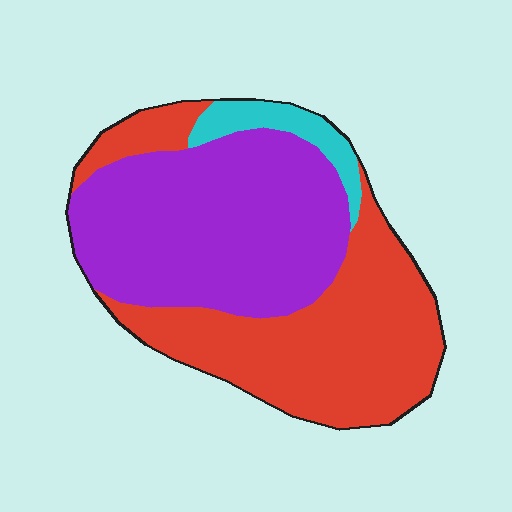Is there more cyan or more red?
Red.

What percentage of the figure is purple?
Purple covers 48% of the figure.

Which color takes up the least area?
Cyan, at roughly 5%.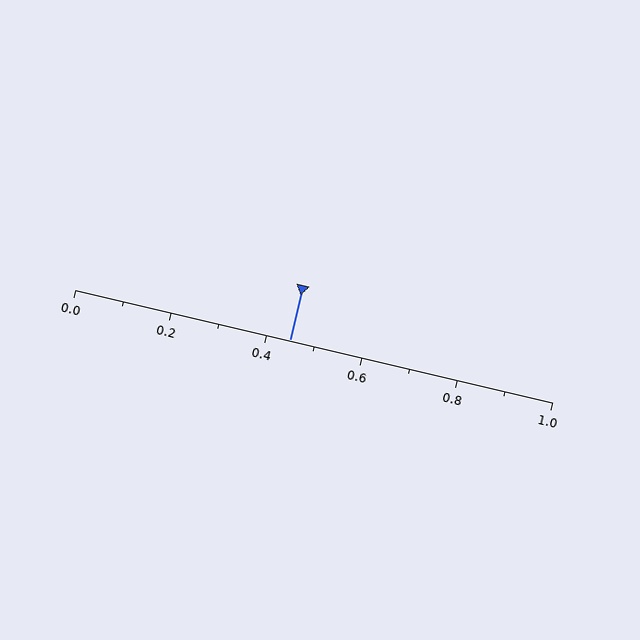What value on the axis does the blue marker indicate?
The marker indicates approximately 0.45.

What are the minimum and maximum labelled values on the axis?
The axis runs from 0.0 to 1.0.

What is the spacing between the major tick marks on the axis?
The major ticks are spaced 0.2 apart.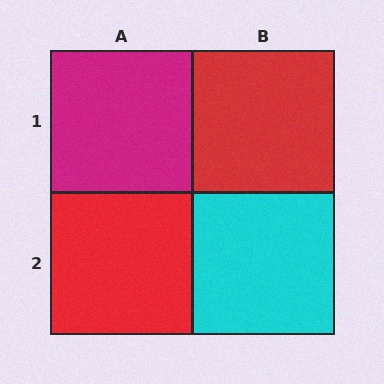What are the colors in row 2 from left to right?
Red, cyan.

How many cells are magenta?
1 cell is magenta.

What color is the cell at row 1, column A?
Magenta.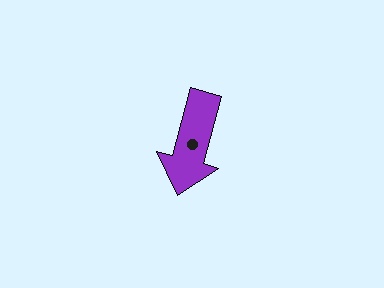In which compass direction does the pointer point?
South.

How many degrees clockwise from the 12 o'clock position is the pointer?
Approximately 195 degrees.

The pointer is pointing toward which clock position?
Roughly 7 o'clock.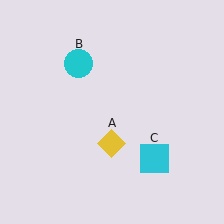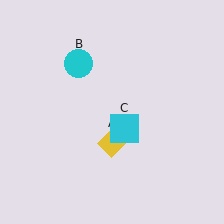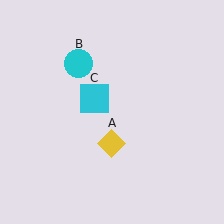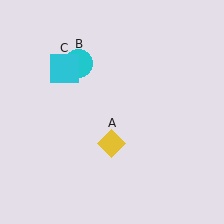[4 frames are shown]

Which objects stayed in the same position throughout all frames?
Yellow diamond (object A) and cyan circle (object B) remained stationary.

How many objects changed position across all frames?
1 object changed position: cyan square (object C).